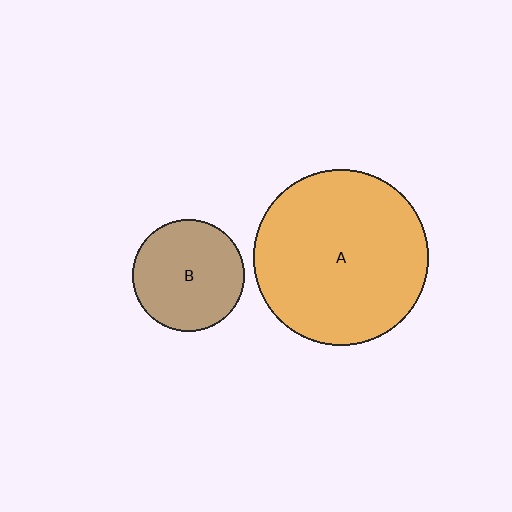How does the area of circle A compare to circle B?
Approximately 2.5 times.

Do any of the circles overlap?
No, none of the circles overlap.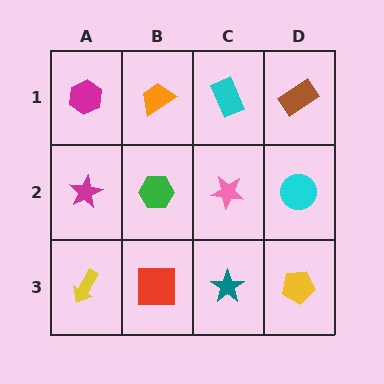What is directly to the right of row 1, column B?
A cyan rectangle.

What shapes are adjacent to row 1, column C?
A pink star (row 2, column C), an orange trapezoid (row 1, column B), a brown rectangle (row 1, column D).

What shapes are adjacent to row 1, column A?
A magenta star (row 2, column A), an orange trapezoid (row 1, column B).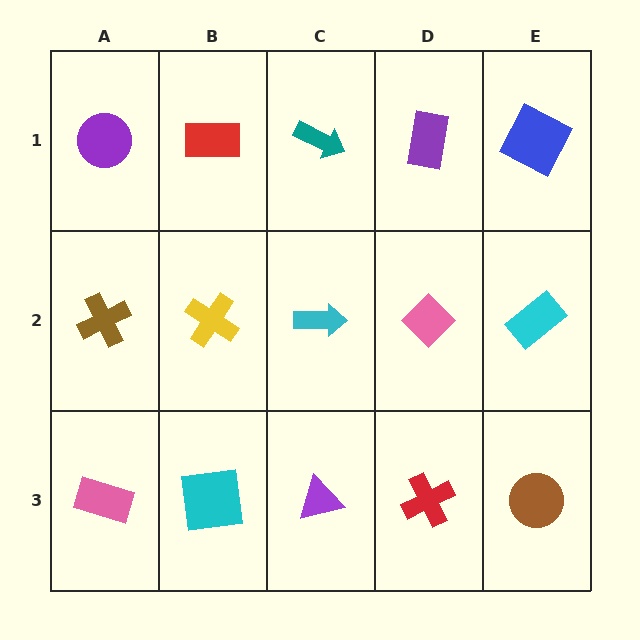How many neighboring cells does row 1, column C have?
3.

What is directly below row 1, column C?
A cyan arrow.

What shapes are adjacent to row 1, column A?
A brown cross (row 2, column A), a red rectangle (row 1, column B).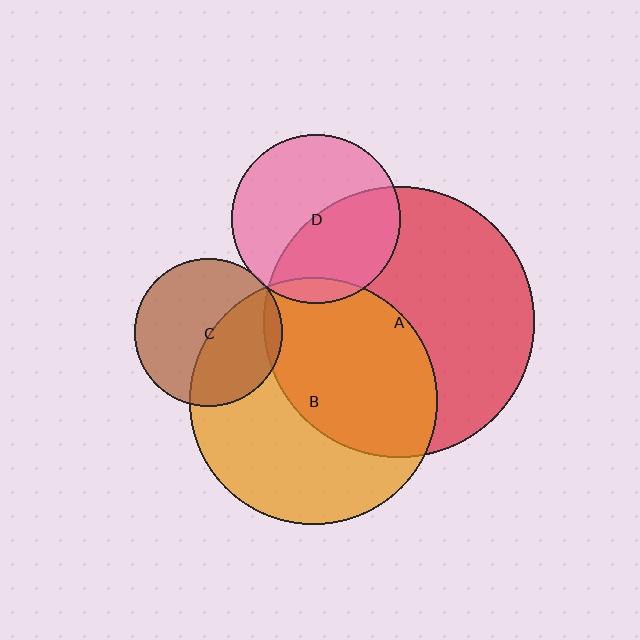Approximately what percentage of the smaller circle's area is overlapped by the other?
Approximately 5%.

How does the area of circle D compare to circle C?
Approximately 1.3 times.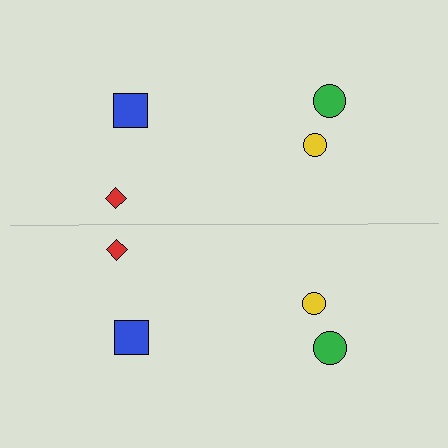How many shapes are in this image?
There are 8 shapes in this image.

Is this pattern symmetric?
Yes, this pattern has bilateral (reflection) symmetry.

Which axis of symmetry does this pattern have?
The pattern has a horizontal axis of symmetry running through the center of the image.